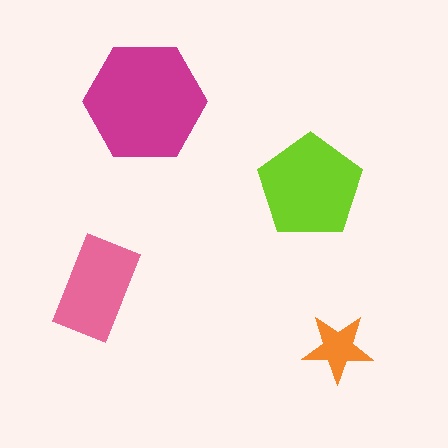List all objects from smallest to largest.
The orange star, the pink rectangle, the lime pentagon, the magenta hexagon.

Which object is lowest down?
The orange star is bottommost.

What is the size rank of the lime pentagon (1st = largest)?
2nd.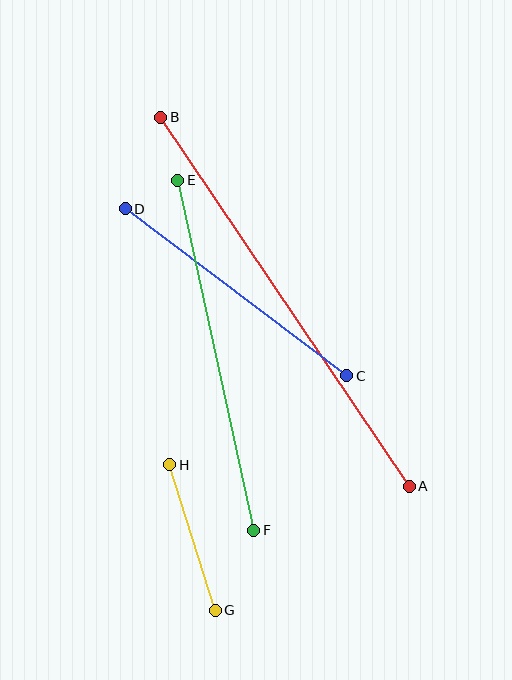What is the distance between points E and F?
The distance is approximately 358 pixels.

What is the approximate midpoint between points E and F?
The midpoint is at approximately (216, 355) pixels.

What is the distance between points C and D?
The distance is approximately 277 pixels.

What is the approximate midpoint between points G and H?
The midpoint is at approximately (192, 538) pixels.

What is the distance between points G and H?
The distance is approximately 152 pixels.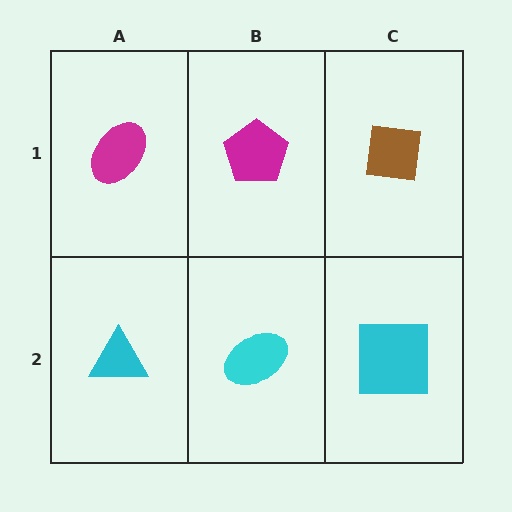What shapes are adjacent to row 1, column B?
A cyan ellipse (row 2, column B), a magenta ellipse (row 1, column A), a brown square (row 1, column C).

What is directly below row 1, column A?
A cyan triangle.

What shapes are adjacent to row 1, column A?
A cyan triangle (row 2, column A), a magenta pentagon (row 1, column B).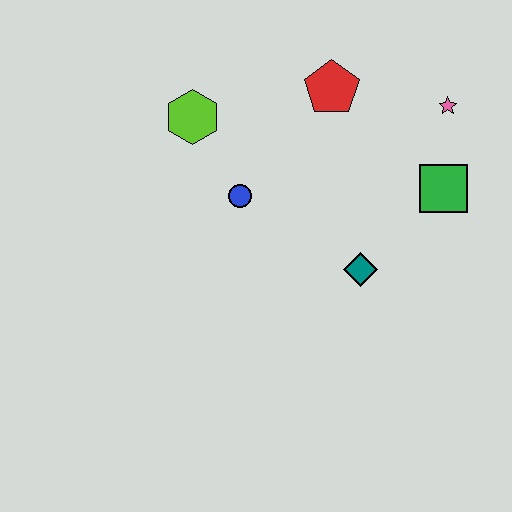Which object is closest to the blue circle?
The lime hexagon is closest to the blue circle.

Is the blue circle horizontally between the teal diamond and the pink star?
No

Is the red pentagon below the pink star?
No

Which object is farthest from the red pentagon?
The teal diamond is farthest from the red pentagon.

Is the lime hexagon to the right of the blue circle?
No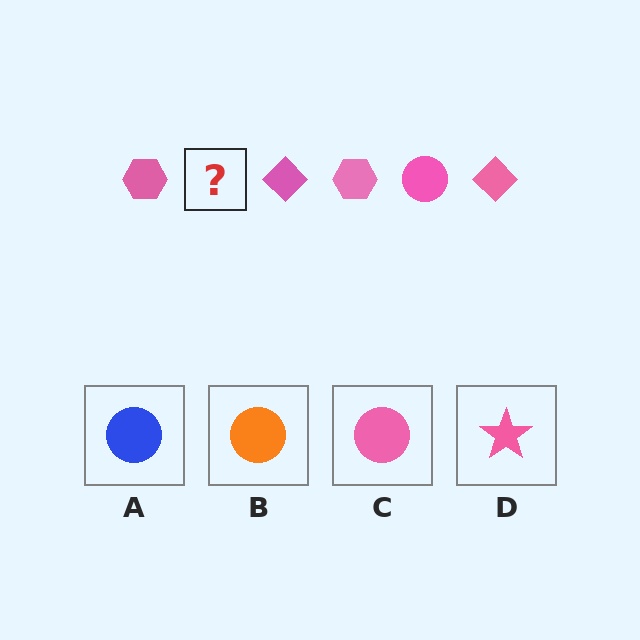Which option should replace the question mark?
Option C.